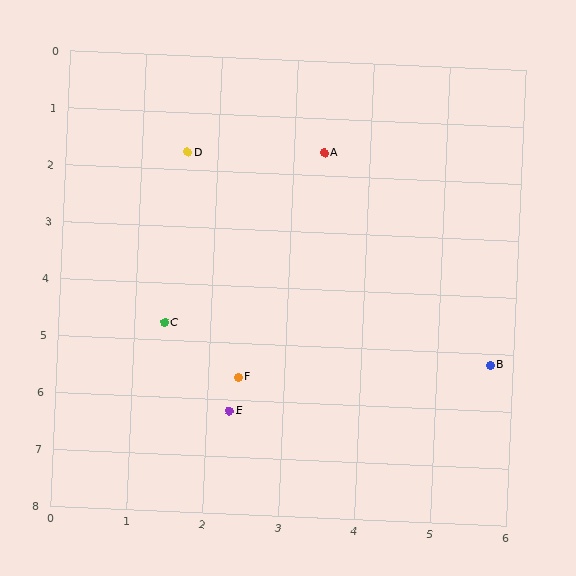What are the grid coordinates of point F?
Point F is at approximately (2.4, 5.6).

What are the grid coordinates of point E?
Point E is at approximately (2.3, 6.2).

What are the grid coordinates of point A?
Point A is at approximately (3.4, 1.6).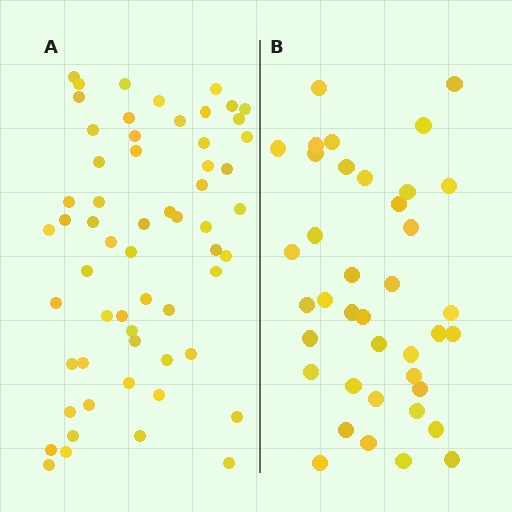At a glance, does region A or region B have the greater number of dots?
Region A (the left region) has more dots.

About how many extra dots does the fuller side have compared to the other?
Region A has approximately 20 more dots than region B.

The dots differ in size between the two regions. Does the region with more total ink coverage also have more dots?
No. Region B has more total ink coverage because its dots are larger, but region A actually contains more individual dots. Total area can be misleading — the number of items is what matters here.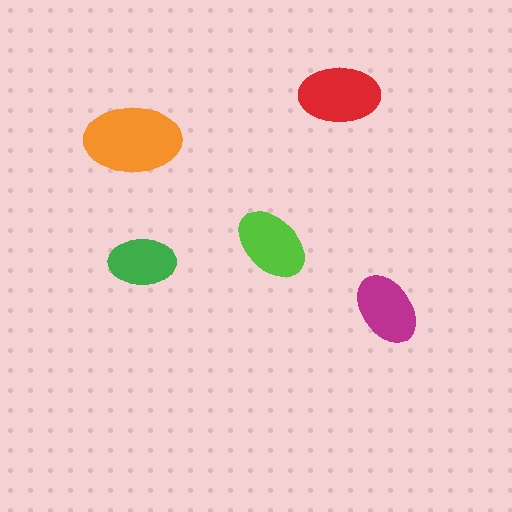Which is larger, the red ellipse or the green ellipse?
The red one.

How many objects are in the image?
There are 5 objects in the image.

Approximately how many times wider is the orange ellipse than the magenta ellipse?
About 1.5 times wider.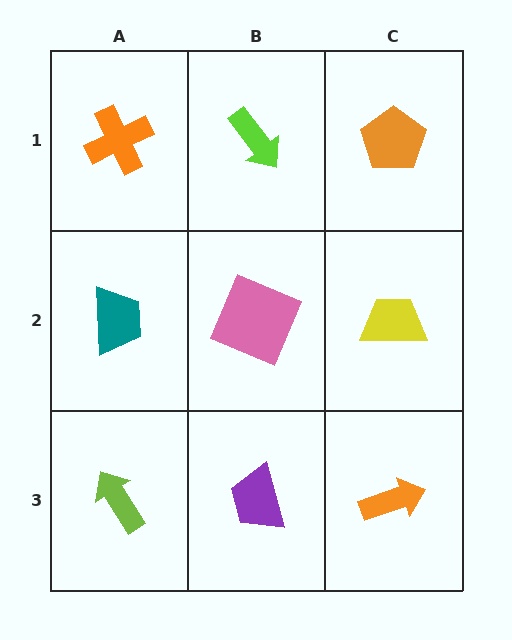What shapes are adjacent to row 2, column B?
A lime arrow (row 1, column B), a purple trapezoid (row 3, column B), a teal trapezoid (row 2, column A), a yellow trapezoid (row 2, column C).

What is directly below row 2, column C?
An orange arrow.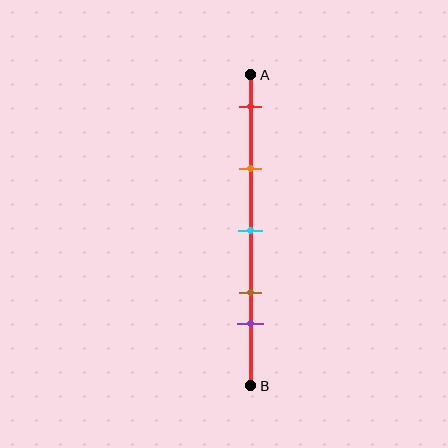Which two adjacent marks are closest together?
The brown and purple marks are the closest adjacent pair.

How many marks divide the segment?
There are 5 marks dividing the segment.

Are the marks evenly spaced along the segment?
No, the marks are not evenly spaced.